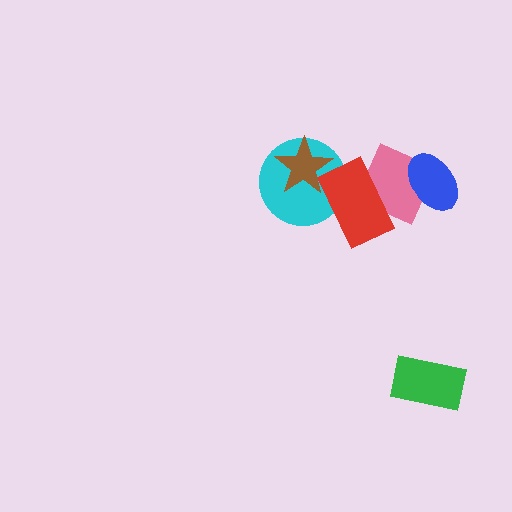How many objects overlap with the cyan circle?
2 objects overlap with the cyan circle.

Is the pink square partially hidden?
Yes, it is partially covered by another shape.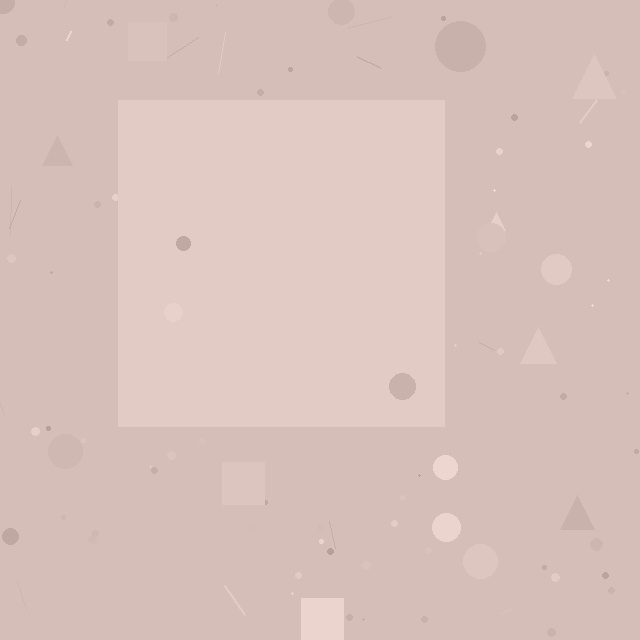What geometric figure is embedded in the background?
A square is embedded in the background.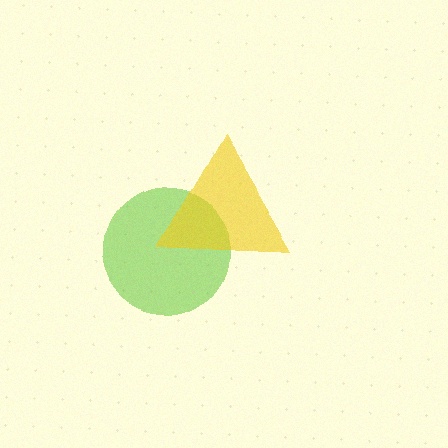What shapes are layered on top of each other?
The layered shapes are: a lime circle, a yellow triangle.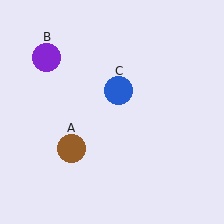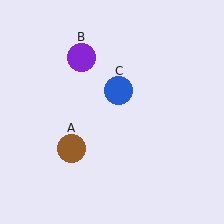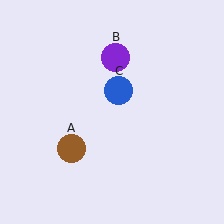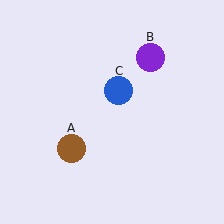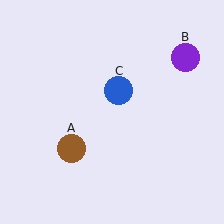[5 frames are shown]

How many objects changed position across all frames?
1 object changed position: purple circle (object B).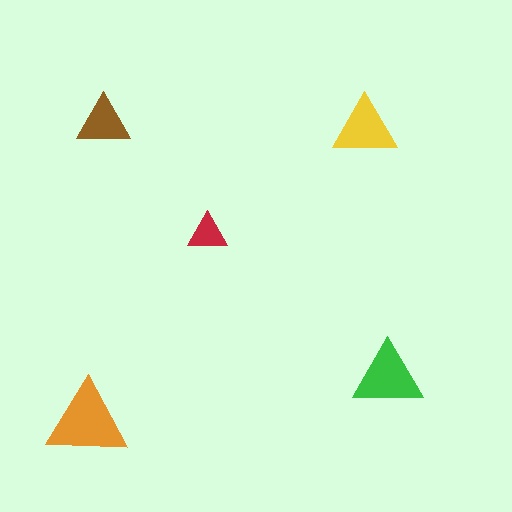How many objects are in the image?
There are 5 objects in the image.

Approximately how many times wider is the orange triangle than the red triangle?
About 2 times wider.